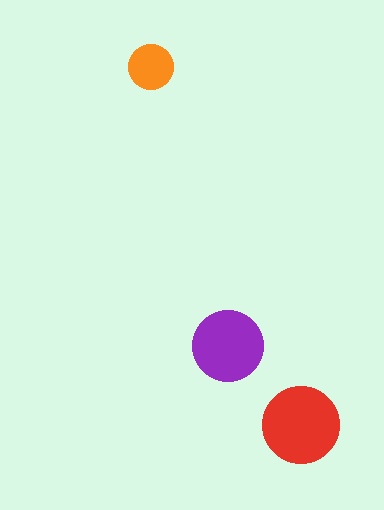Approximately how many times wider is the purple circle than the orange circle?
About 1.5 times wider.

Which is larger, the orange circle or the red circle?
The red one.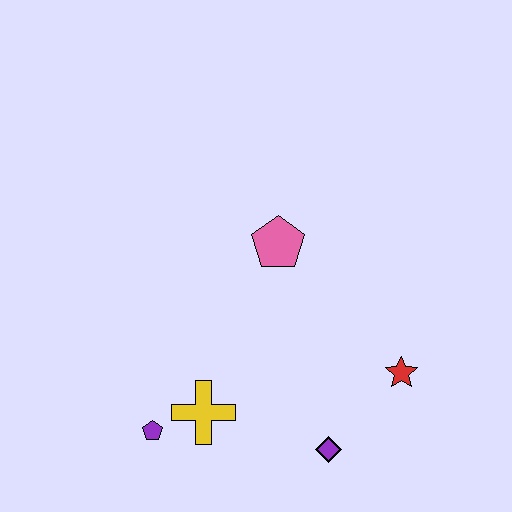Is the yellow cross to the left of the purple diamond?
Yes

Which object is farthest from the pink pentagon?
The purple pentagon is farthest from the pink pentagon.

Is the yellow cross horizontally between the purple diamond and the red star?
No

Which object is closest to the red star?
The purple diamond is closest to the red star.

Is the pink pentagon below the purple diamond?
No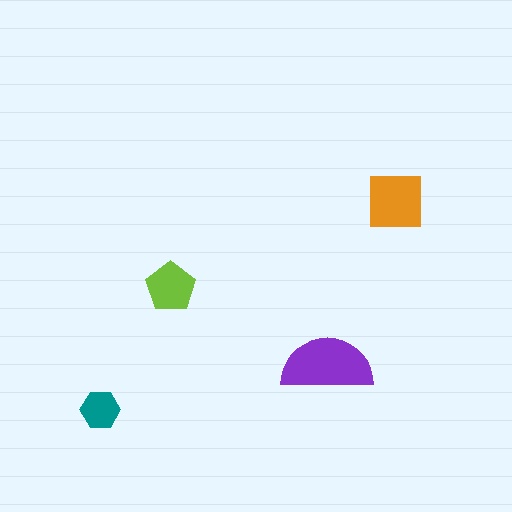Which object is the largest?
The purple semicircle.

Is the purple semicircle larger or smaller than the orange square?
Larger.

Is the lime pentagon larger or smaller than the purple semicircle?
Smaller.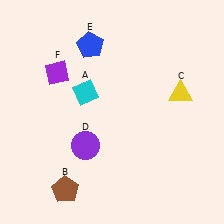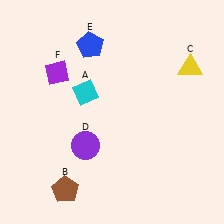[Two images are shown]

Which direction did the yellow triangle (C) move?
The yellow triangle (C) moved up.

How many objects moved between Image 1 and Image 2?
1 object moved between the two images.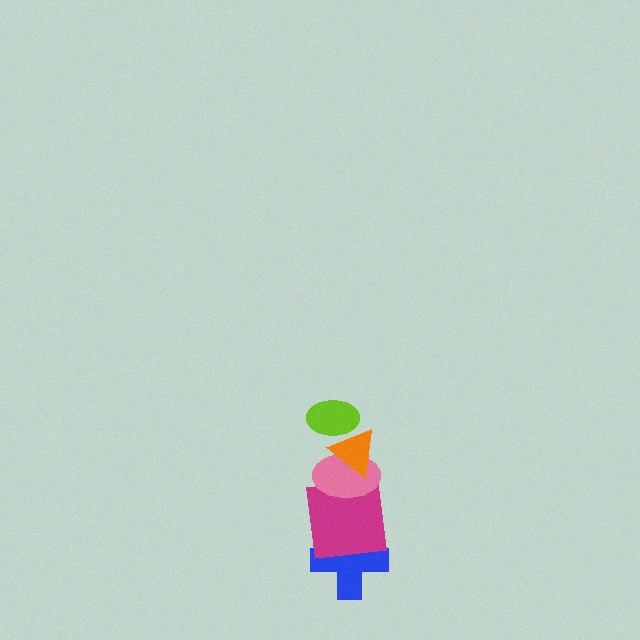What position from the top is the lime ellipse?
The lime ellipse is 1st from the top.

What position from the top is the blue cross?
The blue cross is 5th from the top.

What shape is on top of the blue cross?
The magenta square is on top of the blue cross.